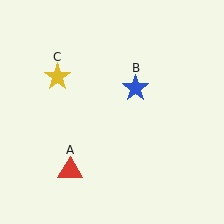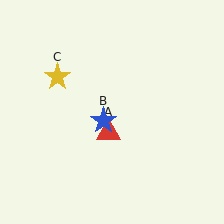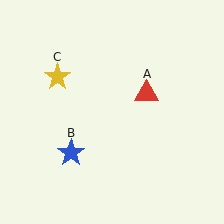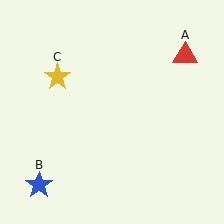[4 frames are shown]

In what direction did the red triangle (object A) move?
The red triangle (object A) moved up and to the right.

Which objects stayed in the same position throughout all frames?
Yellow star (object C) remained stationary.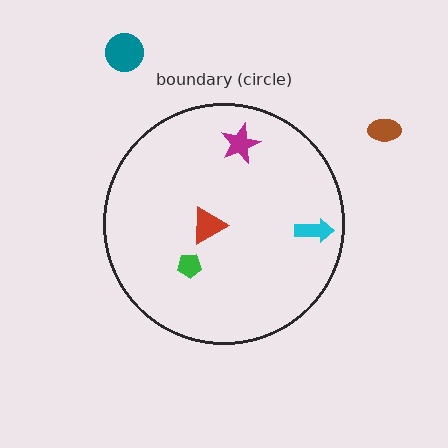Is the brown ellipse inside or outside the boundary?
Outside.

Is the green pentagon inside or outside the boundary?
Inside.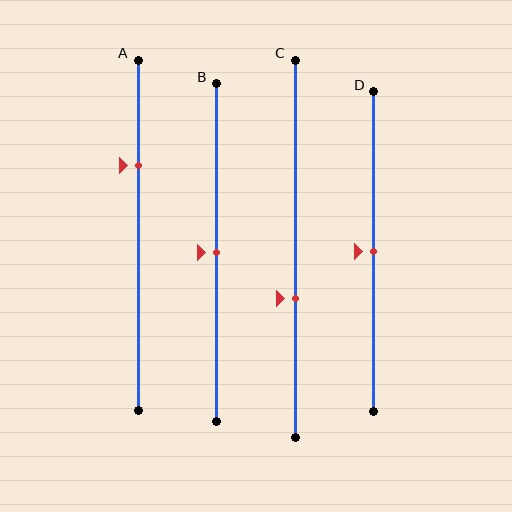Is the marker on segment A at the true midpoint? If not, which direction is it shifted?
No, the marker on segment A is shifted upward by about 20% of the segment length.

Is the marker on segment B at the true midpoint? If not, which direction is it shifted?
Yes, the marker on segment B is at the true midpoint.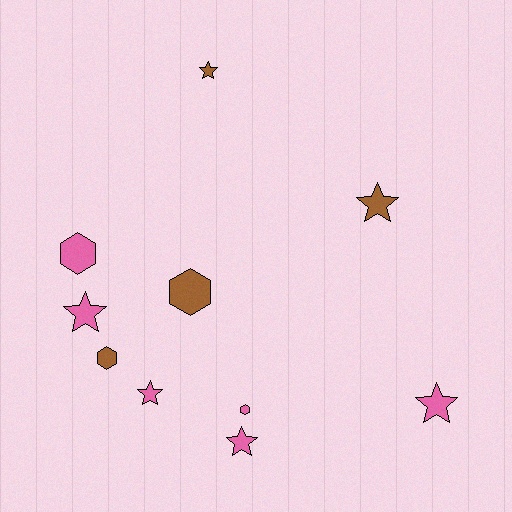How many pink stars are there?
There are 4 pink stars.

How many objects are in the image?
There are 10 objects.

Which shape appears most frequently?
Star, with 6 objects.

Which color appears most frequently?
Pink, with 6 objects.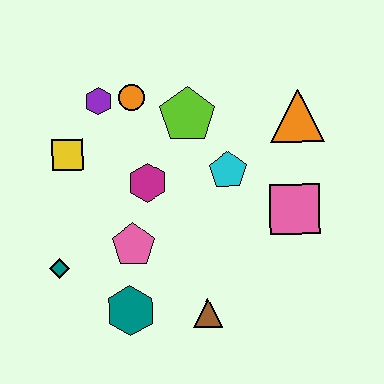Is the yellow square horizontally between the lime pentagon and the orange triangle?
No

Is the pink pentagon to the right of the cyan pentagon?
No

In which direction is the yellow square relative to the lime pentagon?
The yellow square is to the left of the lime pentagon.